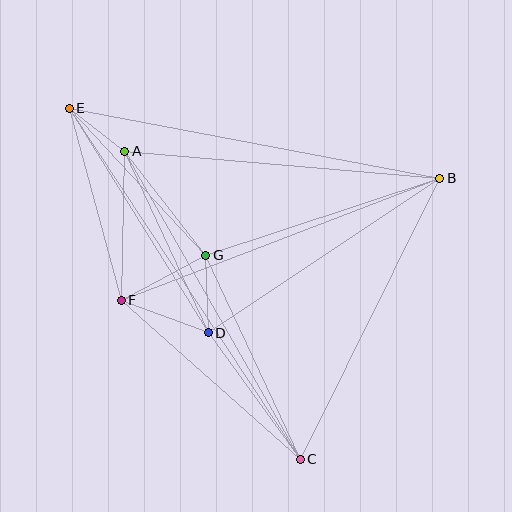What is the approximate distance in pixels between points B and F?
The distance between B and F is approximately 342 pixels.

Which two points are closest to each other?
Points A and E are closest to each other.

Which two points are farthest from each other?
Points C and E are farthest from each other.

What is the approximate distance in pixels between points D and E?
The distance between D and E is approximately 264 pixels.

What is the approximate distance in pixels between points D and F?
The distance between D and F is approximately 93 pixels.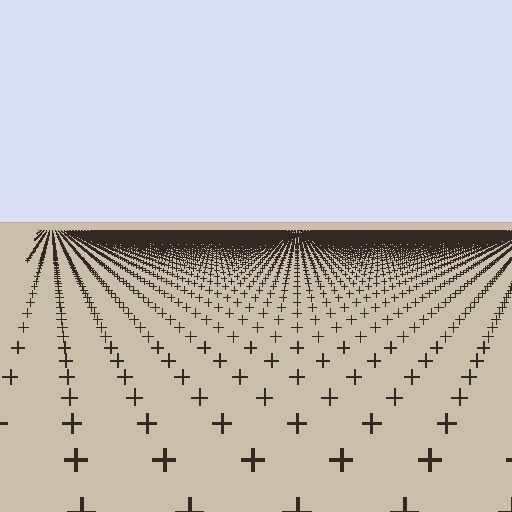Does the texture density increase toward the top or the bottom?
Density increases toward the top.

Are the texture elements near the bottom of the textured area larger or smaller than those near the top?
Larger. Near the bottom, elements are closer to the viewer and appear at a bigger on-screen size.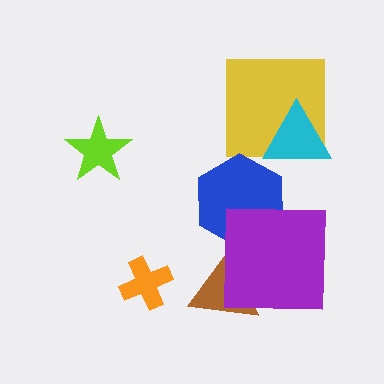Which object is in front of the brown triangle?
The purple square is in front of the brown triangle.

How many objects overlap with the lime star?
0 objects overlap with the lime star.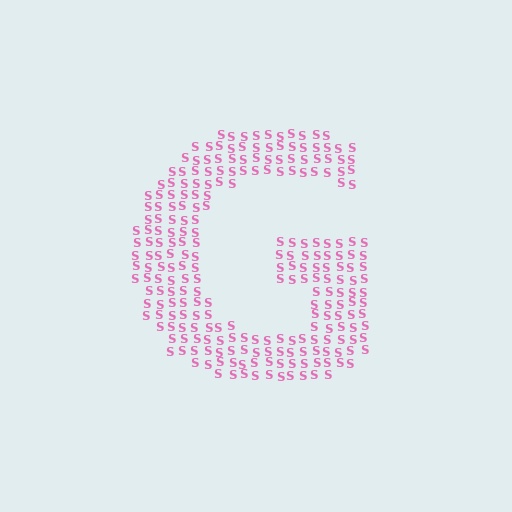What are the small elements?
The small elements are letter S's.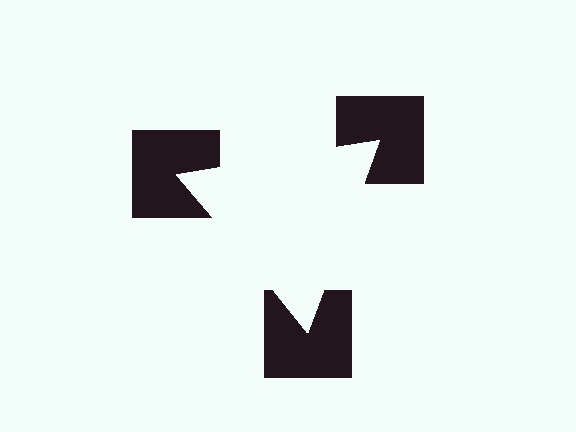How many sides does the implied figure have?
3 sides.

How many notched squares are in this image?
There are 3 — one at each vertex of the illusory triangle.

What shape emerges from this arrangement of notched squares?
An illusory triangle — its edges are inferred from the aligned wedge cuts in the notched squares, not physically drawn.